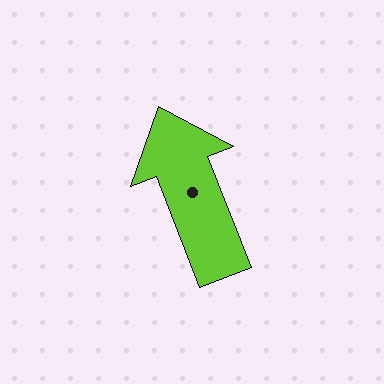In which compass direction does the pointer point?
North.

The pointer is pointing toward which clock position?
Roughly 11 o'clock.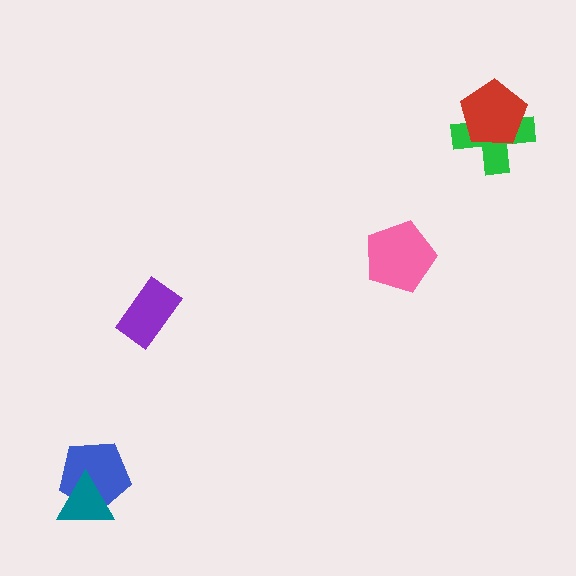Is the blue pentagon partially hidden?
Yes, it is partially covered by another shape.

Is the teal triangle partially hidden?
No, no other shape covers it.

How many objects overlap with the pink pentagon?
0 objects overlap with the pink pentagon.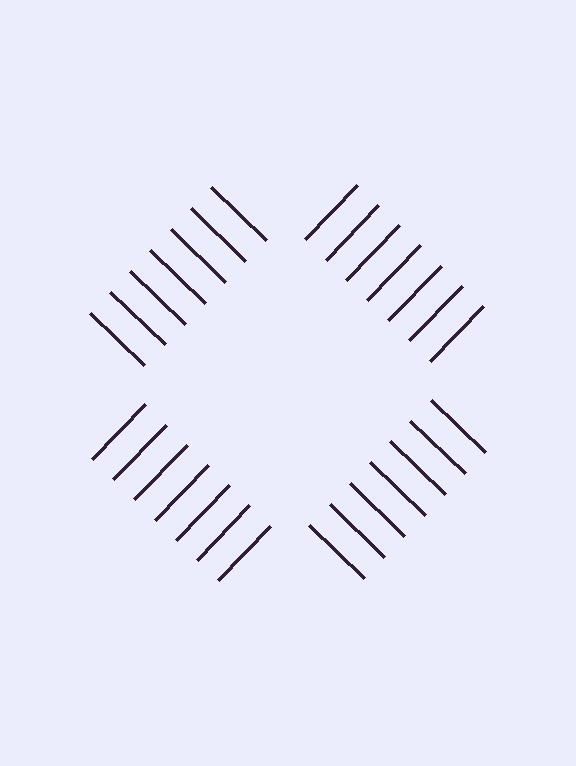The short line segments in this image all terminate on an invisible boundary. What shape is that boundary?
An illusory square — the line segments terminate on its edges but no continuous stroke is drawn.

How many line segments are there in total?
28 — 7 along each of the 4 edges.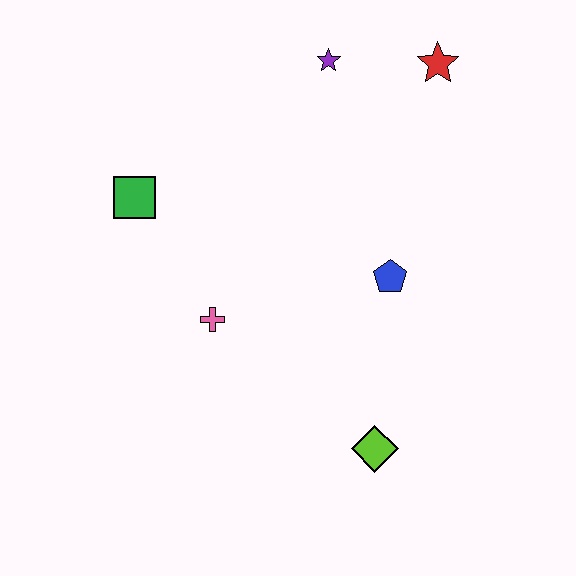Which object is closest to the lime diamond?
The blue pentagon is closest to the lime diamond.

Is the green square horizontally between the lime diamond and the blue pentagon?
No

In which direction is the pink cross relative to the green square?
The pink cross is below the green square.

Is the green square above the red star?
No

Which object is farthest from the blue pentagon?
The green square is farthest from the blue pentagon.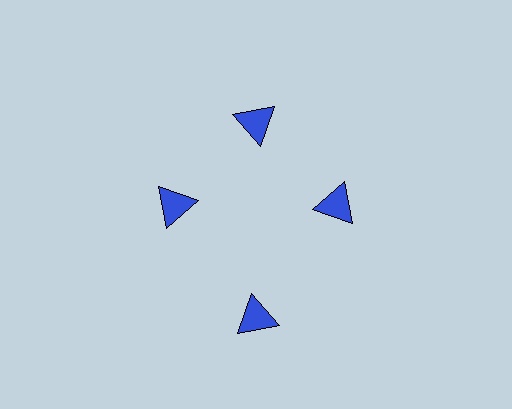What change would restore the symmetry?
The symmetry would be restored by moving it inward, back onto the ring so that all 4 triangles sit at equal angles and equal distance from the center.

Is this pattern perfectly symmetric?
No. The 4 blue triangles are arranged in a ring, but one element near the 6 o'clock position is pushed outward from the center, breaking the 4-fold rotational symmetry.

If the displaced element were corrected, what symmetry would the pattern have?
It would have 4-fold rotational symmetry — the pattern would map onto itself every 90 degrees.